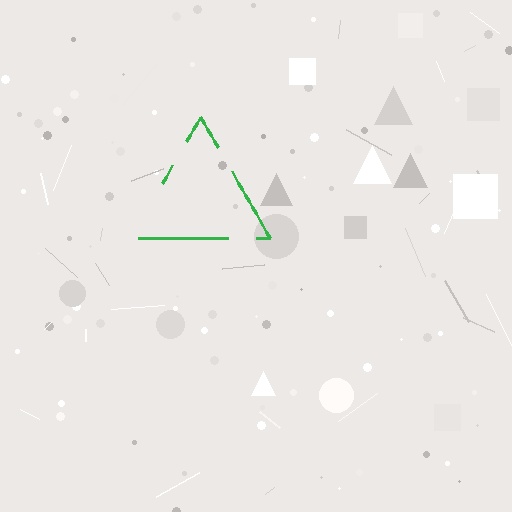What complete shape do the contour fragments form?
The contour fragments form a triangle.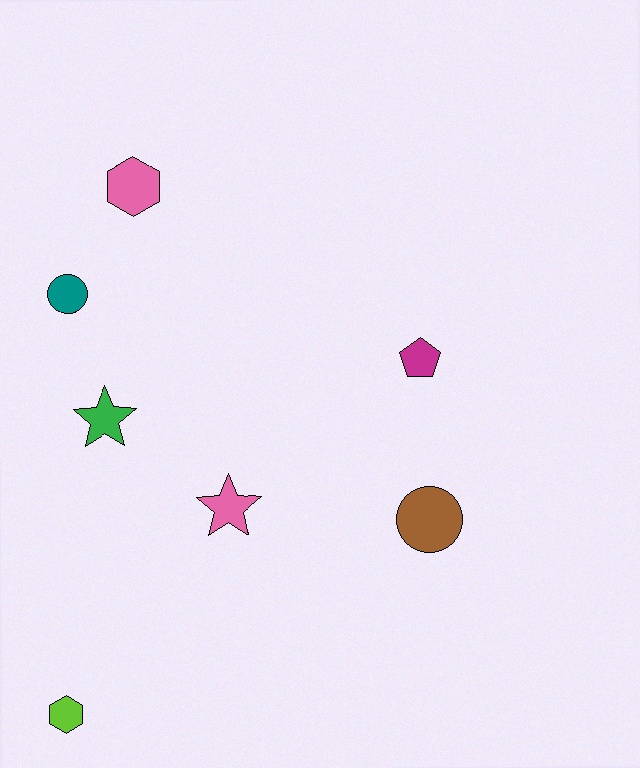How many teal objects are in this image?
There is 1 teal object.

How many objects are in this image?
There are 7 objects.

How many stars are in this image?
There are 2 stars.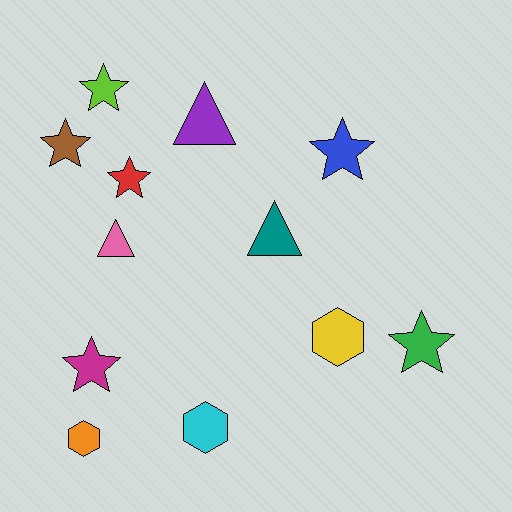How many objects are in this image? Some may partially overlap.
There are 12 objects.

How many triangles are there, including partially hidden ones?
There are 3 triangles.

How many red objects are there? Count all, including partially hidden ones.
There is 1 red object.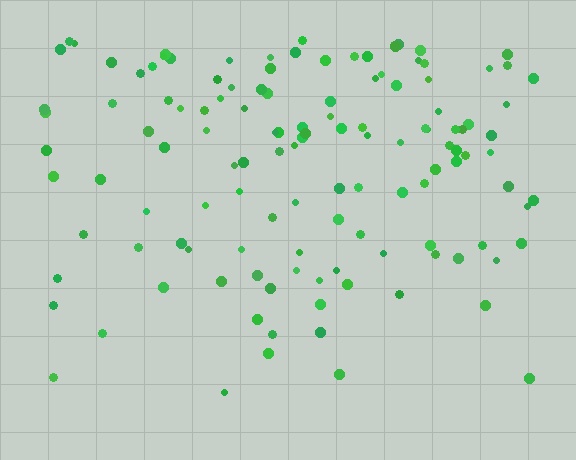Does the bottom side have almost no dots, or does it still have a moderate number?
Still a moderate number, just noticeably fewer than the top.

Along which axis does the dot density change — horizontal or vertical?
Vertical.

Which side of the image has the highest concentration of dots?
The top.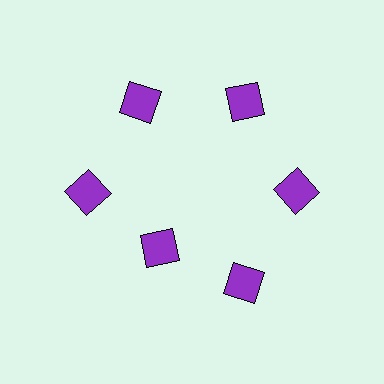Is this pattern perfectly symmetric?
No. The 6 purple squares are arranged in a ring, but one element near the 7 o'clock position is pulled inward toward the center, breaking the 6-fold rotational symmetry.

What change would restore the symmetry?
The symmetry would be restored by moving it outward, back onto the ring so that all 6 squares sit at equal angles and equal distance from the center.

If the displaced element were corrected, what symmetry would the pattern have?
It would have 6-fold rotational symmetry — the pattern would map onto itself every 60 degrees.